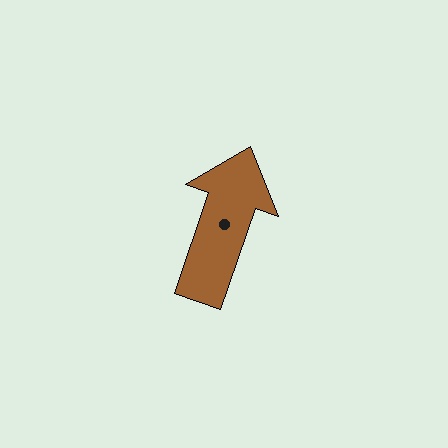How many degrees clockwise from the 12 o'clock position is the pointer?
Approximately 19 degrees.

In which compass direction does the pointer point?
North.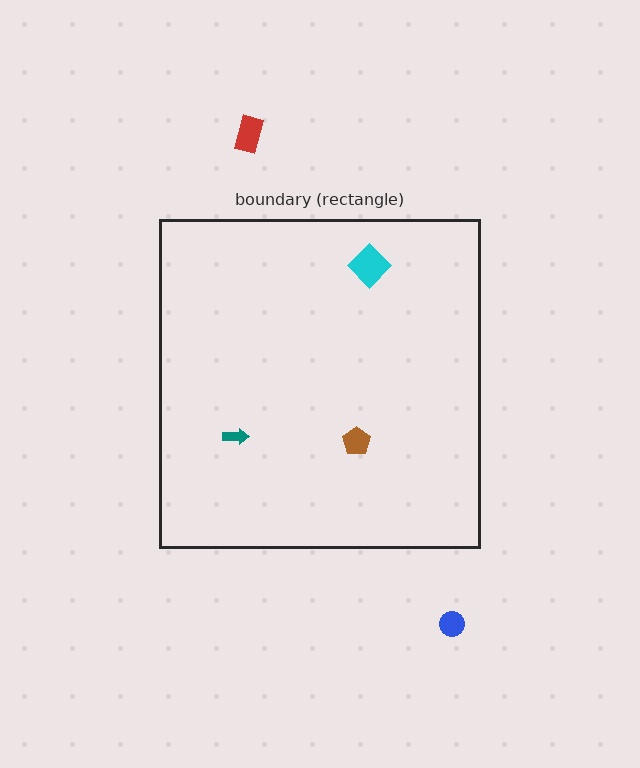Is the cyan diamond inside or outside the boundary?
Inside.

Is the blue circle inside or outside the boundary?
Outside.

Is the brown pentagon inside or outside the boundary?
Inside.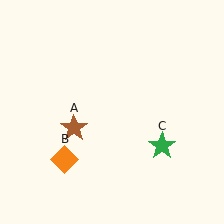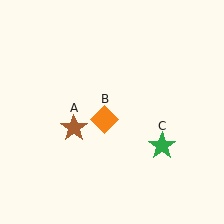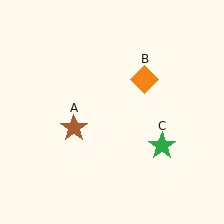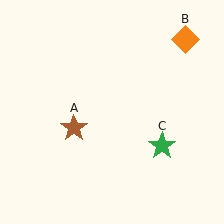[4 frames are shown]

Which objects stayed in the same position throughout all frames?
Brown star (object A) and green star (object C) remained stationary.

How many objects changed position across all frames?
1 object changed position: orange diamond (object B).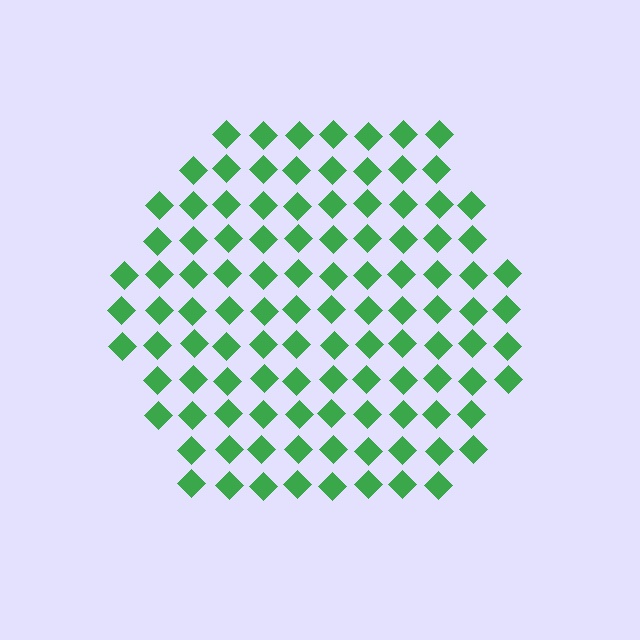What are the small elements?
The small elements are diamonds.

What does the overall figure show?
The overall figure shows a hexagon.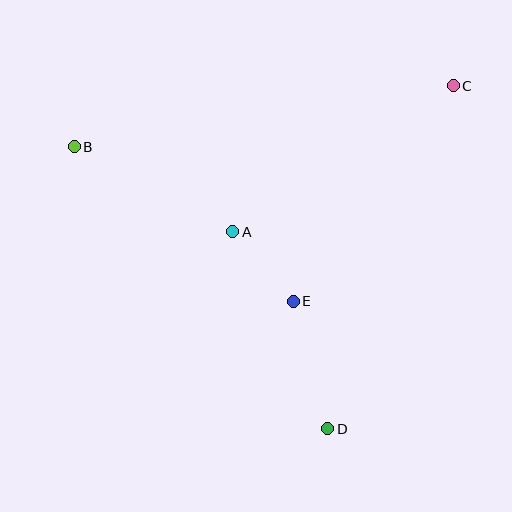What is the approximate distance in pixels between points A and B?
The distance between A and B is approximately 180 pixels.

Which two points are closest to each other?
Points A and E are closest to each other.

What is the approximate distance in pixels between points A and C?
The distance between A and C is approximately 264 pixels.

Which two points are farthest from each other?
Points B and C are farthest from each other.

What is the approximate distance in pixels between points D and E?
The distance between D and E is approximately 132 pixels.